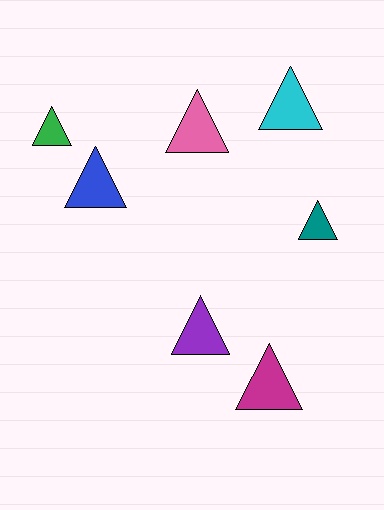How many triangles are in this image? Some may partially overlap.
There are 7 triangles.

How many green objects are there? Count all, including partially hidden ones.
There is 1 green object.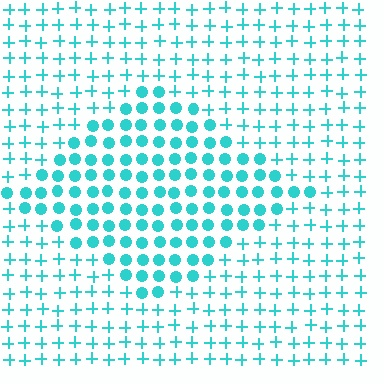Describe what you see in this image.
The image is filled with small cyan elements arranged in a uniform grid. A diamond-shaped region contains circles, while the surrounding area contains plus signs. The boundary is defined purely by the change in element shape.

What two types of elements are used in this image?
The image uses circles inside the diamond region and plus signs outside it.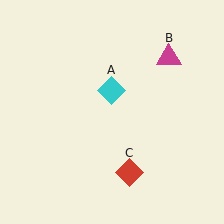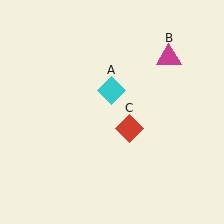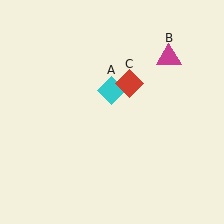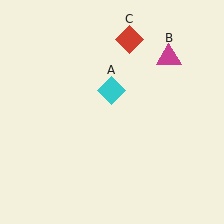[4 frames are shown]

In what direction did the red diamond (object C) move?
The red diamond (object C) moved up.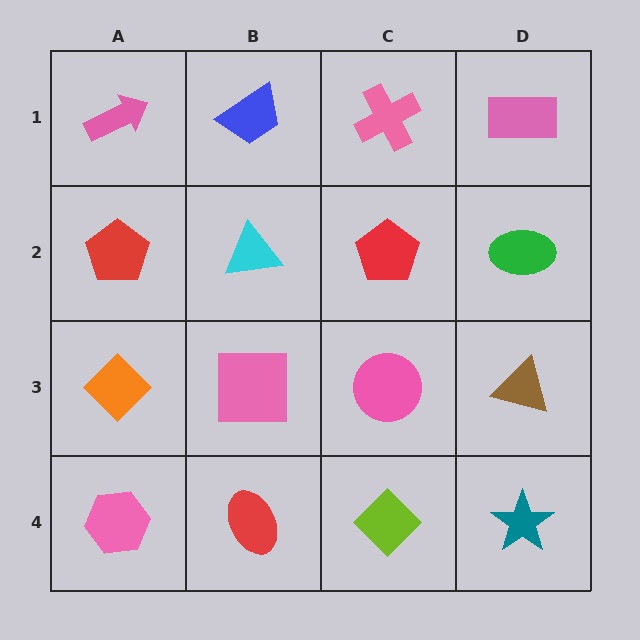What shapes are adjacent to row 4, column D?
A brown triangle (row 3, column D), a lime diamond (row 4, column C).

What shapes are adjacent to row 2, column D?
A pink rectangle (row 1, column D), a brown triangle (row 3, column D), a red pentagon (row 2, column C).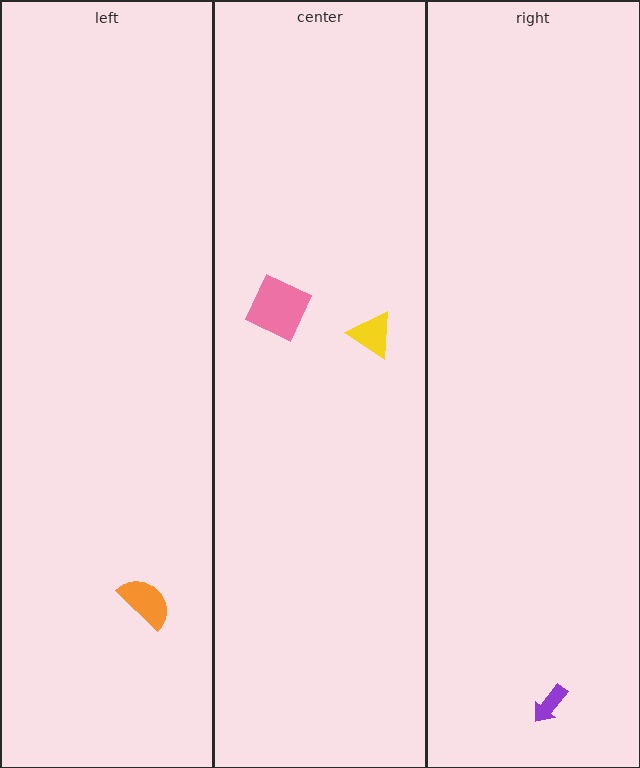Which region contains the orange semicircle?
The left region.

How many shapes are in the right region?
1.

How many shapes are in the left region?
1.